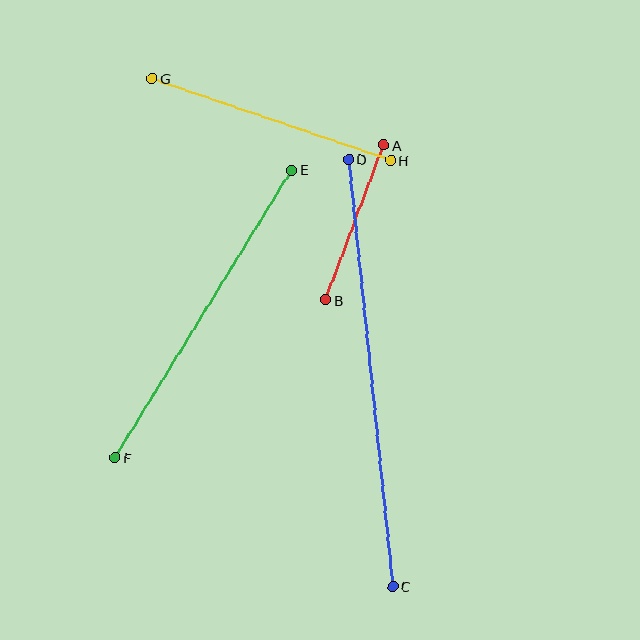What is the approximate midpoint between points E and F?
The midpoint is at approximately (203, 314) pixels.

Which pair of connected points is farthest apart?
Points C and D are farthest apart.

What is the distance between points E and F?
The distance is approximately 338 pixels.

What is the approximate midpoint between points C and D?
The midpoint is at approximately (371, 373) pixels.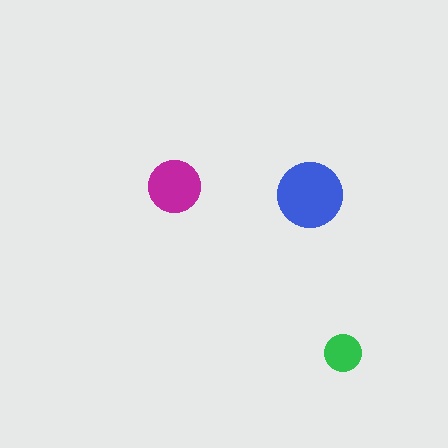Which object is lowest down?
The green circle is bottommost.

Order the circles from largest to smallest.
the blue one, the magenta one, the green one.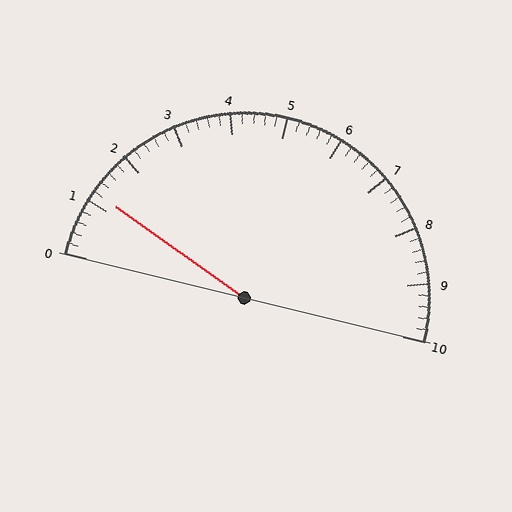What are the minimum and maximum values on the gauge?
The gauge ranges from 0 to 10.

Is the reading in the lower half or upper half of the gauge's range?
The reading is in the lower half of the range (0 to 10).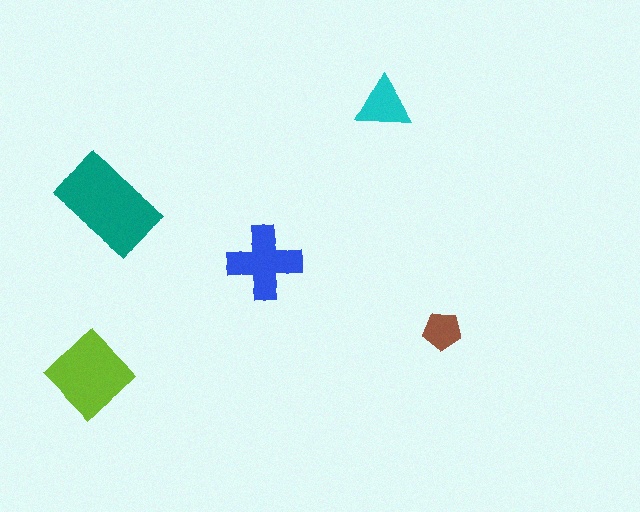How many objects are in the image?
There are 5 objects in the image.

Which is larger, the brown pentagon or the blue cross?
The blue cross.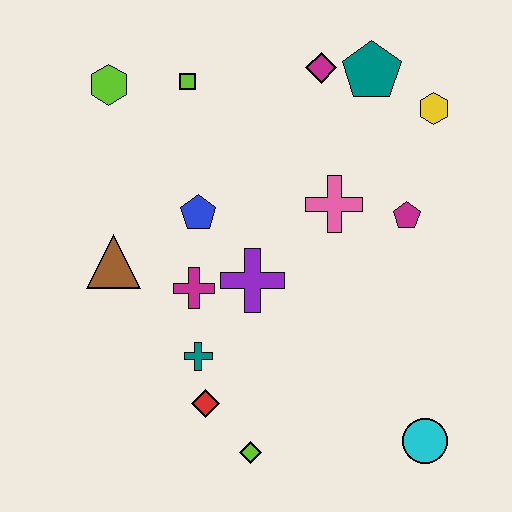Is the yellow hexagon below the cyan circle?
No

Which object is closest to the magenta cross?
The purple cross is closest to the magenta cross.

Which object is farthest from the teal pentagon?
The lime diamond is farthest from the teal pentagon.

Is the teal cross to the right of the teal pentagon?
No